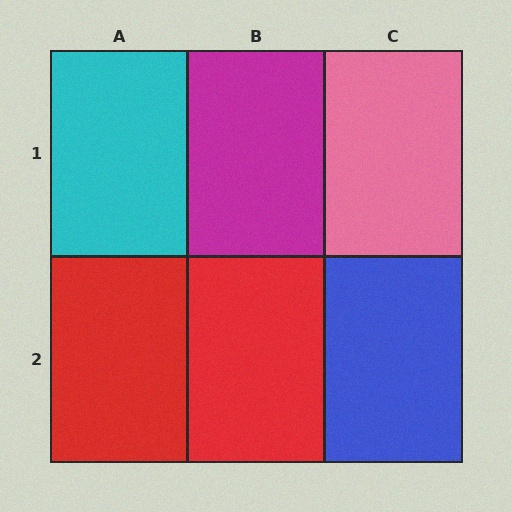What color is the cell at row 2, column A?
Red.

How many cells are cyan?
1 cell is cyan.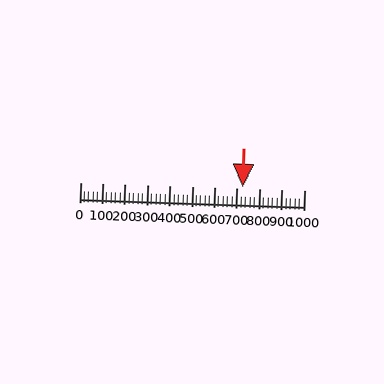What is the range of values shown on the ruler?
The ruler shows values from 0 to 1000.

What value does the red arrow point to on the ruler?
The red arrow points to approximately 728.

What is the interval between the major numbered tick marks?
The major tick marks are spaced 100 units apart.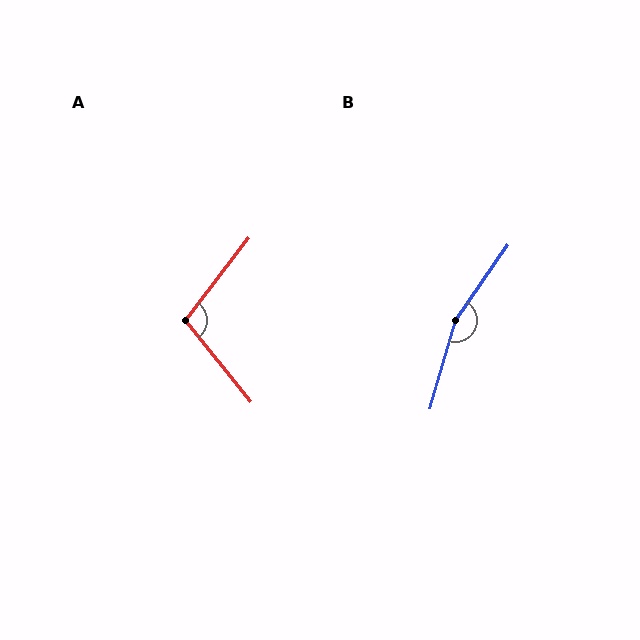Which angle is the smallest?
A, at approximately 103 degrees.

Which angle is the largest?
B, at approximately 161 degrees.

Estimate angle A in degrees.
Approximately 103 degrees.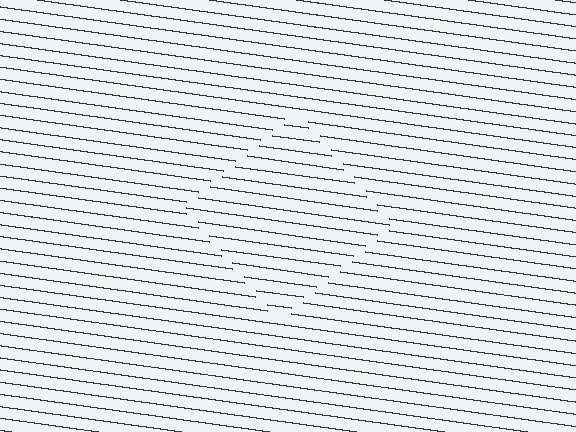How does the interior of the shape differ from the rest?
The interior of the shape contains the same grating, shifted by half a period — the contour is defined by the phase discontinuity where line-ends from the inner and outer gratings abut.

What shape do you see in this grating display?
An illusory square. The interior of the shape contains the same grating, shifted by half a period — the contour is defined by the phase discontinuity where line-ends from the inner and outer gratings abut.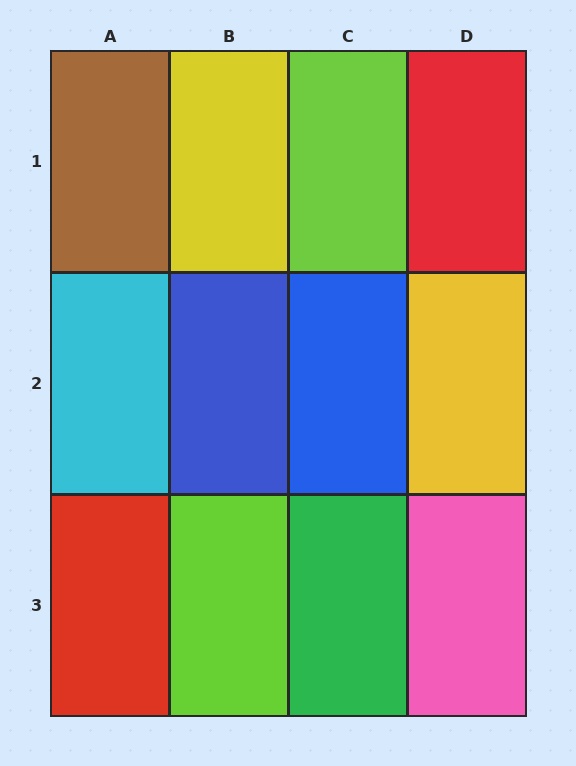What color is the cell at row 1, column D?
Red.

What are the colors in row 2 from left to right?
Cyan, blue, blue, yellow.